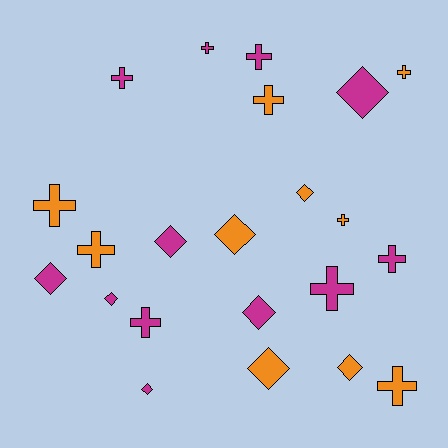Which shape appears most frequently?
Cross, with 12 objects.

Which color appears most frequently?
Magenta, with 12 objects.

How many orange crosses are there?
There are 6 orange crosses.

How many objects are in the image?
There are 22 objects.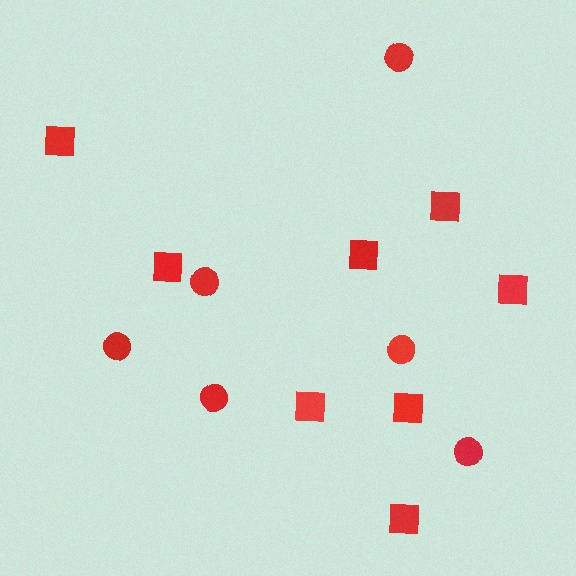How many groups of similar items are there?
There are 2 groups: one group of circles (6) and one group of squares (8).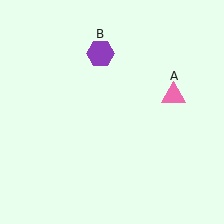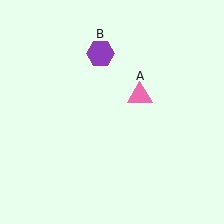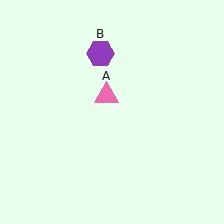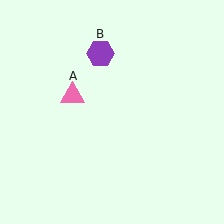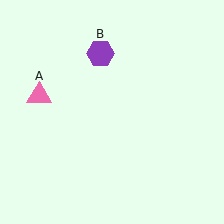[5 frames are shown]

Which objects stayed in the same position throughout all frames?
Purple hexagon (object B) remained stationary.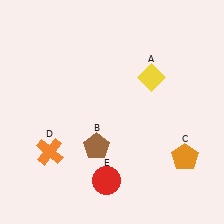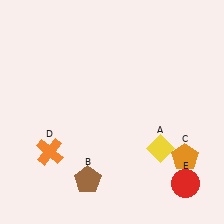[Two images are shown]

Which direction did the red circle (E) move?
The red circle (E) moved right.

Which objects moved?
The objects that moved are: the yellow diamond (A), the brown pentagon (B), the red circle (E).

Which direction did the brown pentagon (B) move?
The brown pentagon (B) moved down.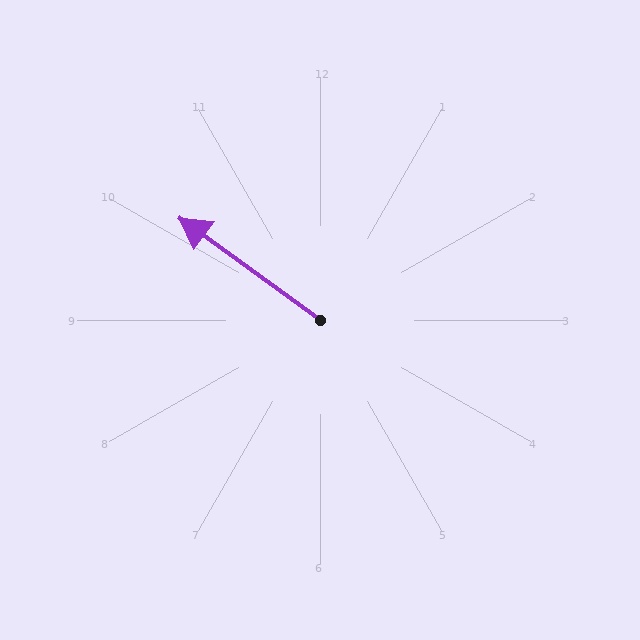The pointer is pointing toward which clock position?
Roughly 10 o'clock.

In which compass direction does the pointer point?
Northwest.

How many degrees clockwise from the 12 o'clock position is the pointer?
Approximately 306 degrees.